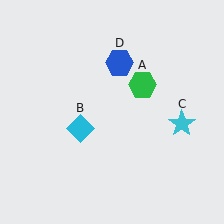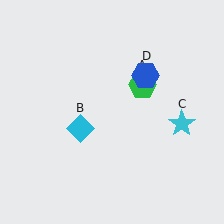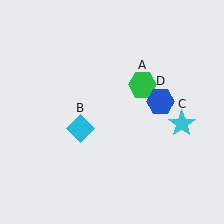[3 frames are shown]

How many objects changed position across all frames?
1 object changed position: blue hexagon (object D).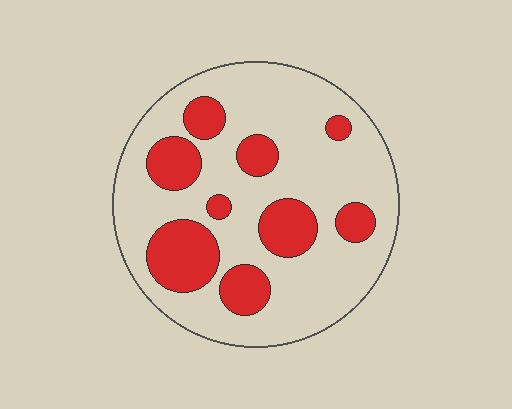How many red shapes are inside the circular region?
9.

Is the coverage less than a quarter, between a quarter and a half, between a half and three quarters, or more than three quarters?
Between a quarter and a half.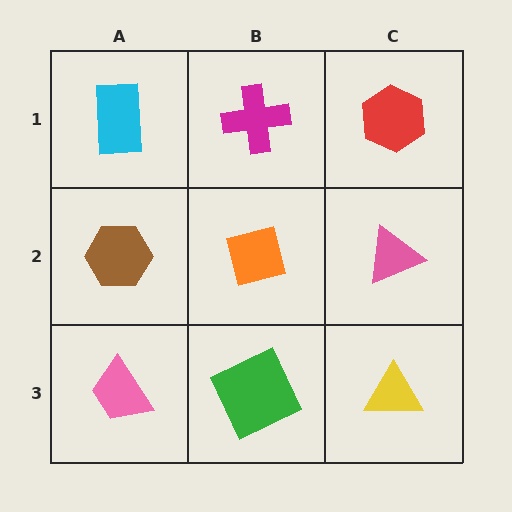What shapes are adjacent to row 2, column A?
A cyan rectangle (row 1, column A), a pink trapezoid (row 3, column A), an orange square (row 2, column B).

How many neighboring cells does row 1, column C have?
2.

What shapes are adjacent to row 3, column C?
A pink triangle (row 2, column C), a green square (row 3, column B).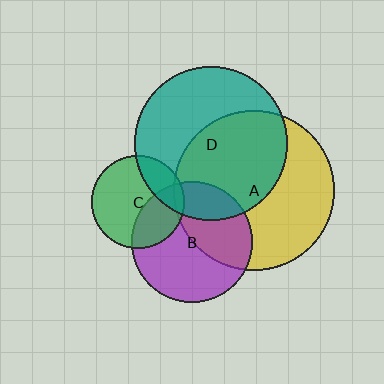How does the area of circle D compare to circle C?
Approximately 2.7 times.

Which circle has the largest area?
Circle A (yellow).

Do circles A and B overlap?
Yes.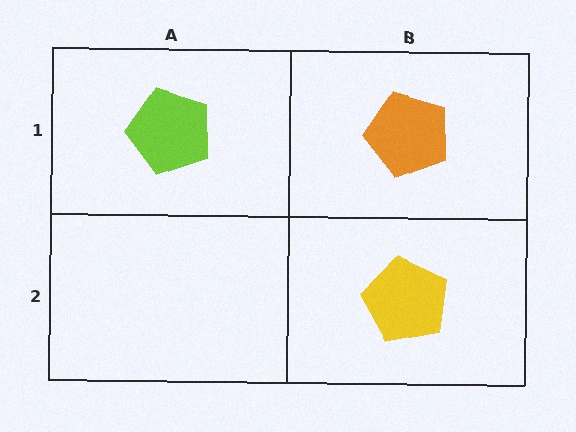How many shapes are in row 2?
1 shape.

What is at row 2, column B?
A yellow pentagon.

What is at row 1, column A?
A lime pentagon.